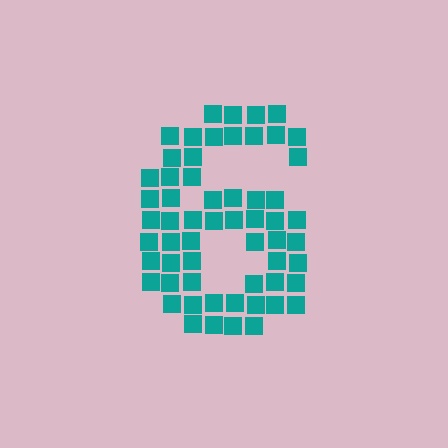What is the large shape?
The large shape is the digit 6.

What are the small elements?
The small elements are squares.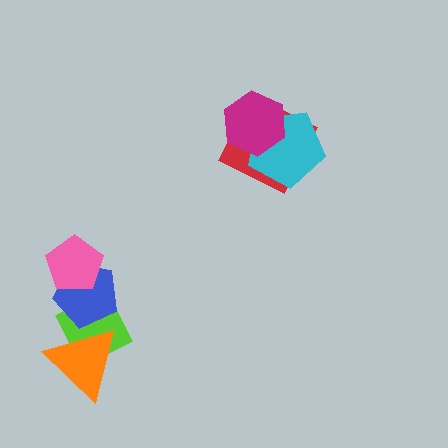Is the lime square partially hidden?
Yes, it is partially covered by another shape.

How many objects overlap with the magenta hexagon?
2 objects overlap with the magenta hexagon.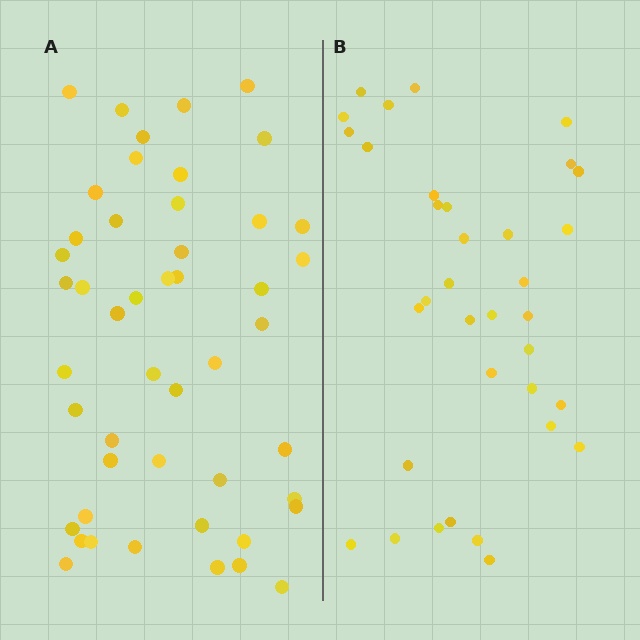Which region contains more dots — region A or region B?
Region A (the left region) has more dots.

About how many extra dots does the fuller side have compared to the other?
Region A has approximately 15 more dots than region B.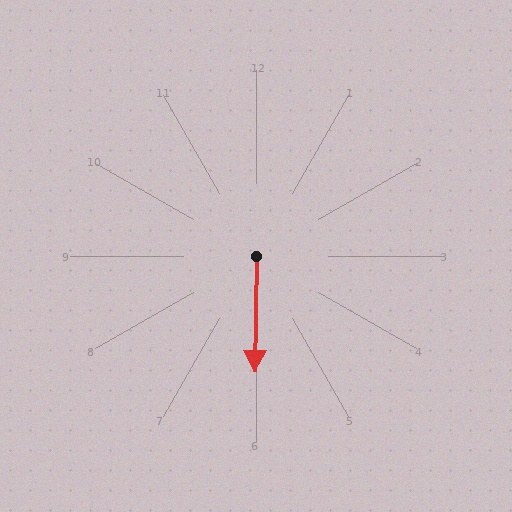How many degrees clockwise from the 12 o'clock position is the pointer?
Approximately 181 degrees.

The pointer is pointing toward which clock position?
Roughly 6 o'clock.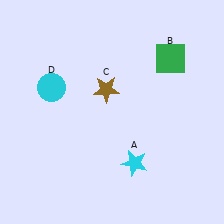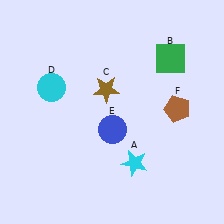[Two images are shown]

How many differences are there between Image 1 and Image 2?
There are 2 differences between the two images.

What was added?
A blue circle (E), a brown pentagon (F) were added in Image 2.